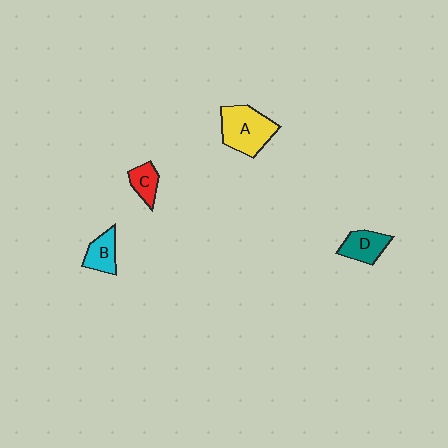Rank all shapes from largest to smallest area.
From largest to smallest: A (yellow), D (teal), B (cyan), C (red).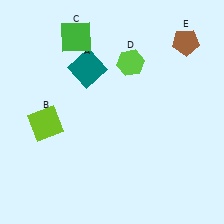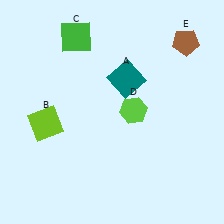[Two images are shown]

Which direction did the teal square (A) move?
The teal square (A) moved right.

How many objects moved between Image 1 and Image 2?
2 objects moved between the two images.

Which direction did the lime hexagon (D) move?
The lime hexagon (D) moved down.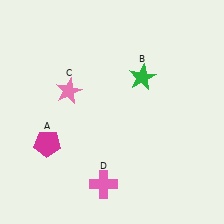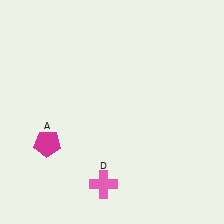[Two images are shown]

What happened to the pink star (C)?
The pink star (C) was removed in Image 2. It was in the top-left area of Image 1.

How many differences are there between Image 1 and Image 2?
There are 2 differences between the two images.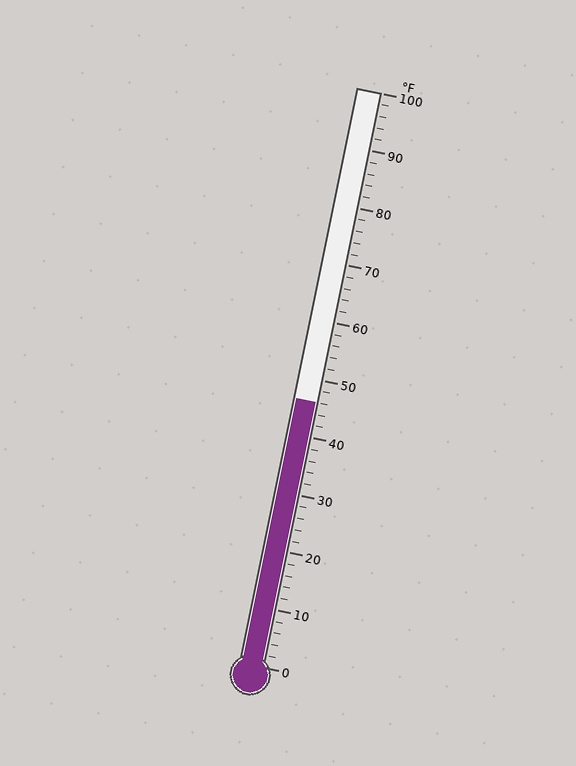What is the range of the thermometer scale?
The thermometer scale ranges from 0°F to 100°F.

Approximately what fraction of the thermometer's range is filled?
The thermometer is filled to approximately 45% of its range.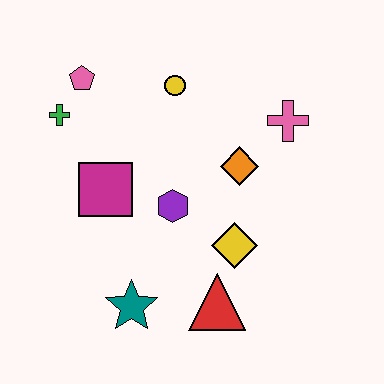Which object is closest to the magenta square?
The purple hexagon is closest to the magenta square.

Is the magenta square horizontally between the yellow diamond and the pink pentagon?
Yes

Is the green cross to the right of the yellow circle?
No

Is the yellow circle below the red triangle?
No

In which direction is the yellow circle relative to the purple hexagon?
The yellow circle is above the purple hexagon.